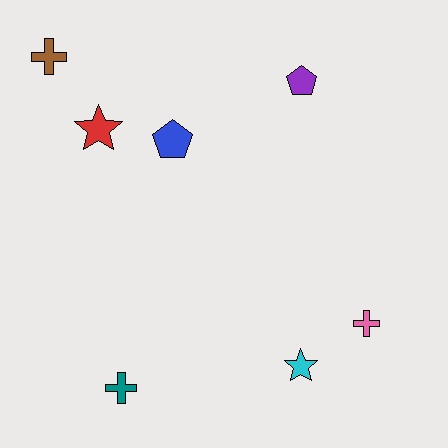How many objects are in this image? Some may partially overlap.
There are 7 objects.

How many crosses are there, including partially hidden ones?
There are 3 crosses.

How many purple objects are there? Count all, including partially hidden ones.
There is 1 purple object.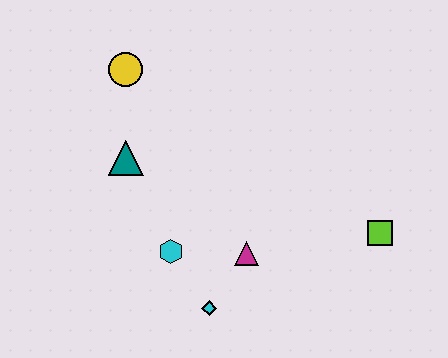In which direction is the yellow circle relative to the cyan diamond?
The yellow circle is above the cyan diamond.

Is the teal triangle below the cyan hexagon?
No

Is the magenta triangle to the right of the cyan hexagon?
Yes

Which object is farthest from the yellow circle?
The lime square is farthest from the yellow circle.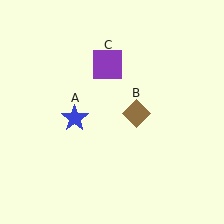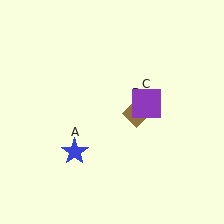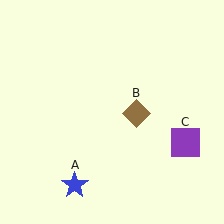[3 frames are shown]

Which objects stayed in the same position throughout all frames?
Brown diamond (object B) remained stationary.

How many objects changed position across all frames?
2 objects changed position: blue star (object A), purple square (object C).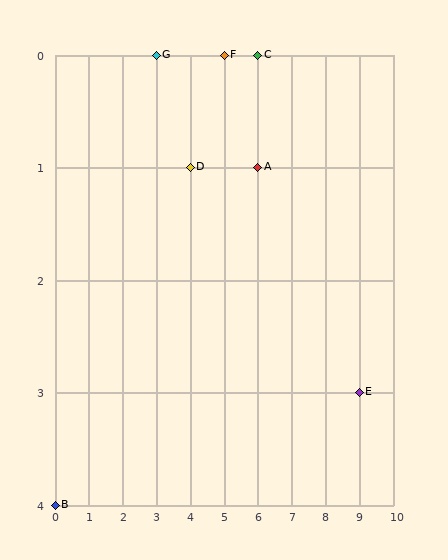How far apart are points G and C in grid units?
Points G and C are 3 columns apart.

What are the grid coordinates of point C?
Point C is at grid coordinates (6, 0).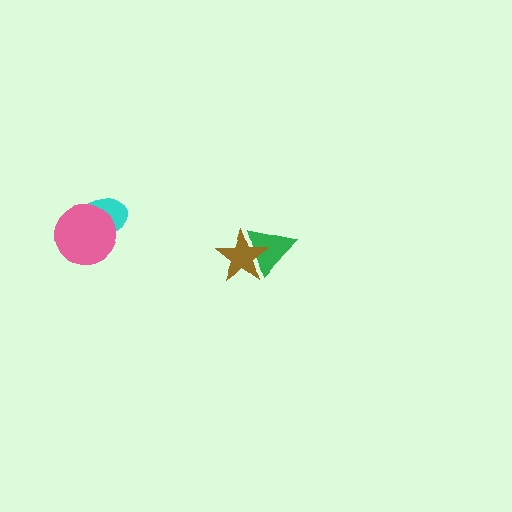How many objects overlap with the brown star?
1 object overlaps with the brown star.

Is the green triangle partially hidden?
Yes, it is partially covered by another shape.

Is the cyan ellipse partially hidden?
Yes, it is partially covered by another shape.